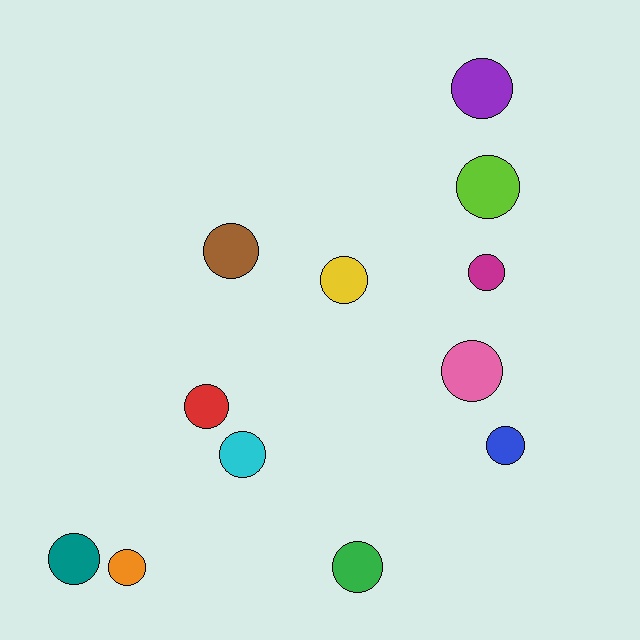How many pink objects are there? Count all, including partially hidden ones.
There is 1 pink object.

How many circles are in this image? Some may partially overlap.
There are 12 circles.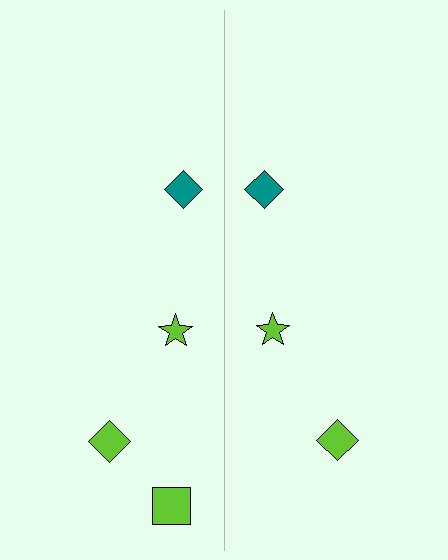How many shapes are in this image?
There are 7 shapes in this image.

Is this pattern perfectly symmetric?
No, the pattern is not perfectly symmetric. A lime square is missing from the right side.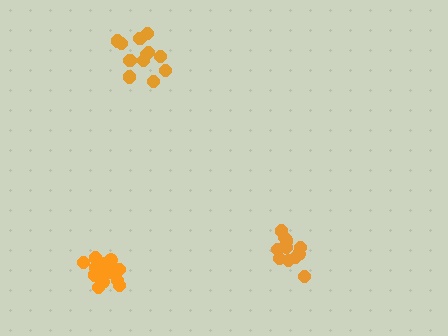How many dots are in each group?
Group 1: 13 dots, Group 2: 12 dots, Group 3: 17 dots (42 total).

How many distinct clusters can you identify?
There are 3 distinct clusters.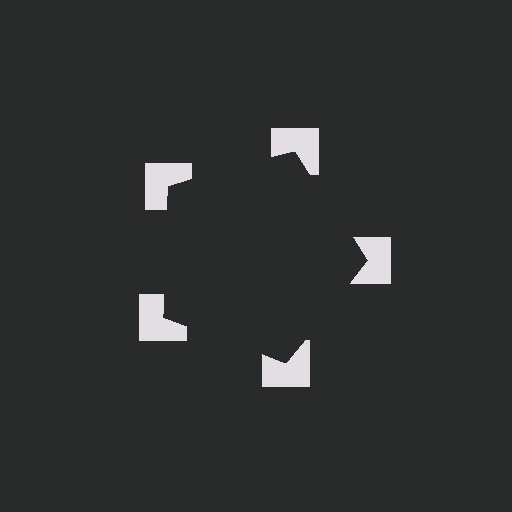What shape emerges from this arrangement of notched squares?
An illusory pentagon — its edges are inferred from the aligned wedge cuts in the notched squares, not physically drawn.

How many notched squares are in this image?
There are 5 — one at each vertex of the illusory pentagon.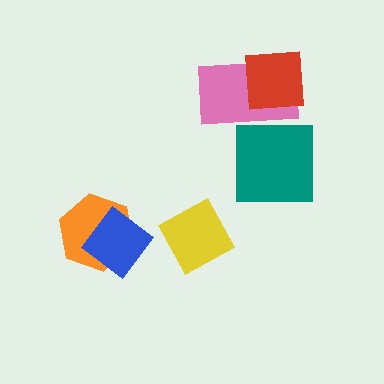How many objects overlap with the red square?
1 object overlaps with the red square.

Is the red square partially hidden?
No, no other shape covers it.